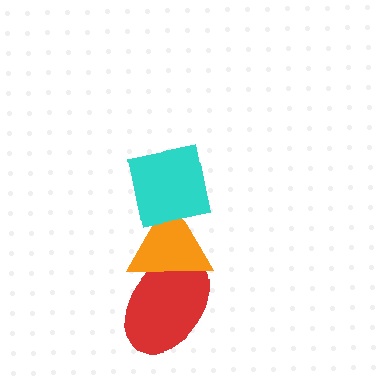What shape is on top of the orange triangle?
The cyan square is on top of the orange triangle.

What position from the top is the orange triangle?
The orange triangle is 2nd from the top.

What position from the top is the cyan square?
The cyan square is 1st from the top.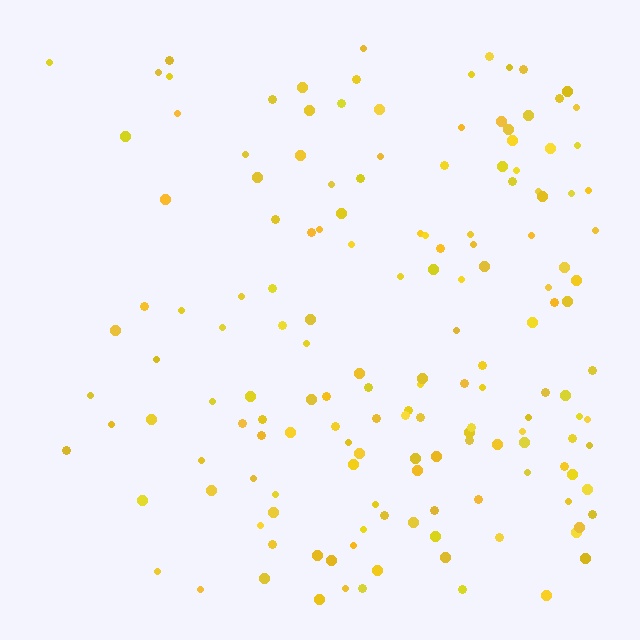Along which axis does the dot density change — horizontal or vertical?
Horizontal.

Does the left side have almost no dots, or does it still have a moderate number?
Still a moderate number, just noticeably fewer than the right.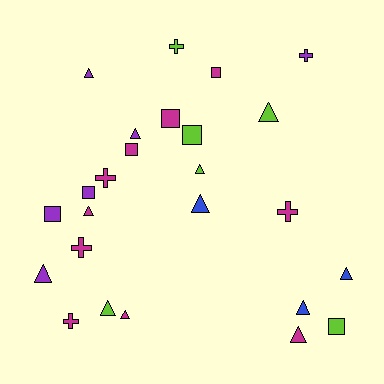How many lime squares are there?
There are 2 lime squares.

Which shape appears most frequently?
Triangle, with 12 objects.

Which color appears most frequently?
Magenta, with 10 objects.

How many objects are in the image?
There are 25 objects.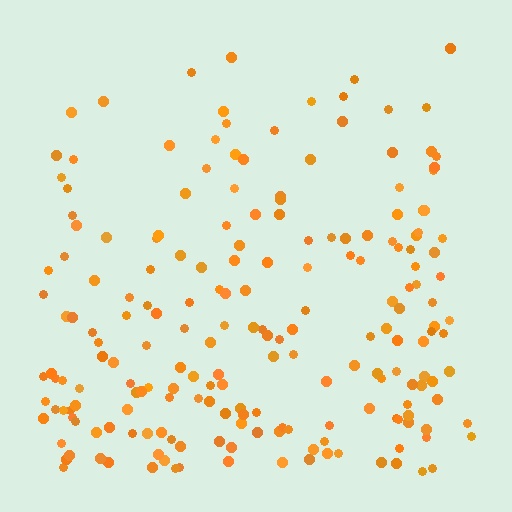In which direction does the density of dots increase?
From top to bottom, with the bottom side densest.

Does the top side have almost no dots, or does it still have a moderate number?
Still a moderate number, just noticeably fewer than the bottom.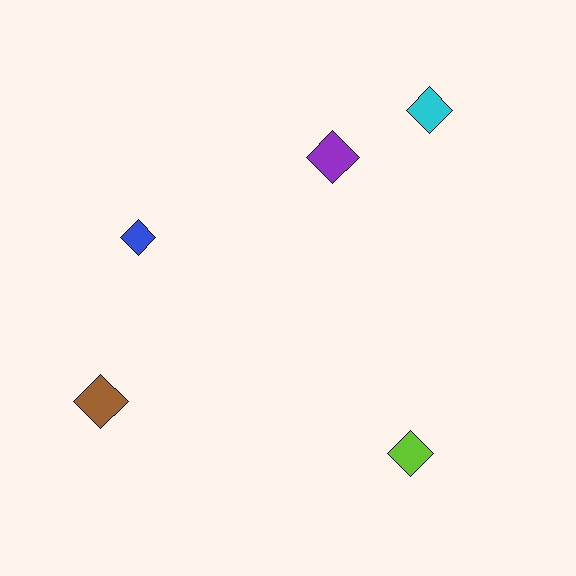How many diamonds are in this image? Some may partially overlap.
There are 5 diamonds.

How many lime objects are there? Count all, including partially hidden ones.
There is 1 lime object.